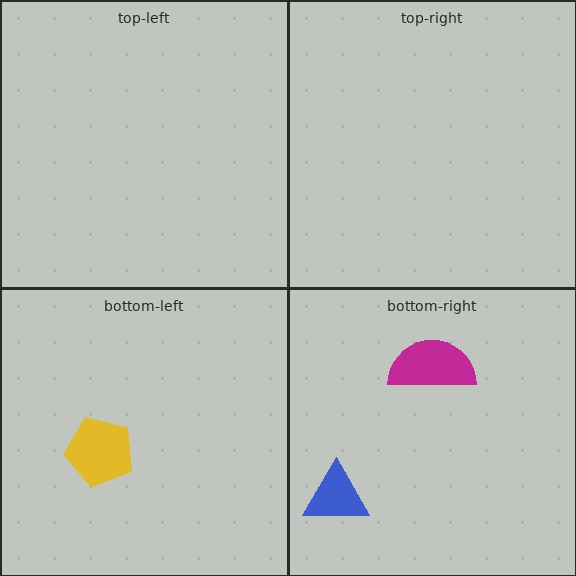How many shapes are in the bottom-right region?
2.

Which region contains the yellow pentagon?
The bottom-left region.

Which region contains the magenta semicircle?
The bottom-right region.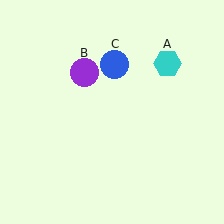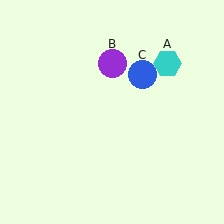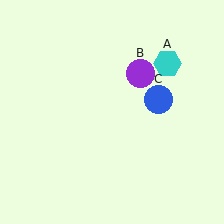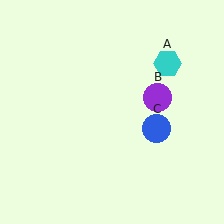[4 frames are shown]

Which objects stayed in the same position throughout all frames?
Cyan hexagon (object A) remained stationary.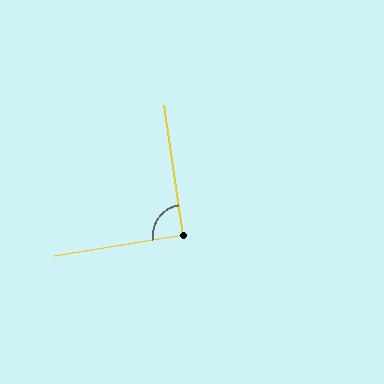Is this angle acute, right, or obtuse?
It is approximately a right angle.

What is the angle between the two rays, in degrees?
Approximately 91 degrees.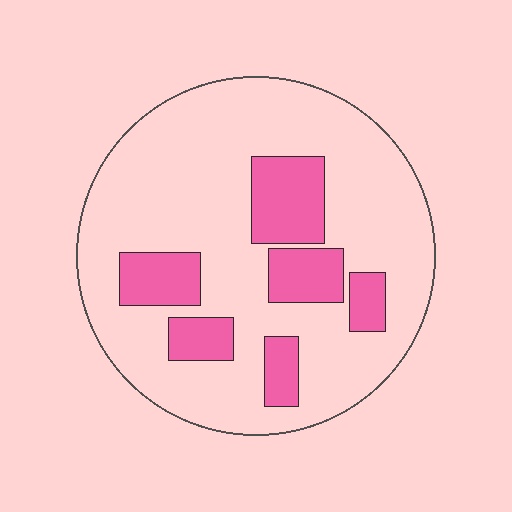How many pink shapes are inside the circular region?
6.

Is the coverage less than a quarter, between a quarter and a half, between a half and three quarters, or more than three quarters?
Less than a quarter.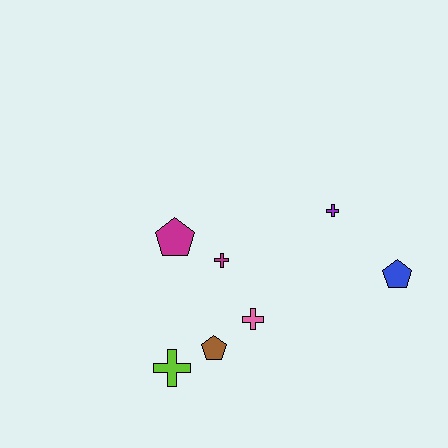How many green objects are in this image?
There are no green objects.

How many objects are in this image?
There are 7 objects.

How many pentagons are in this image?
There are 3 pentagons.